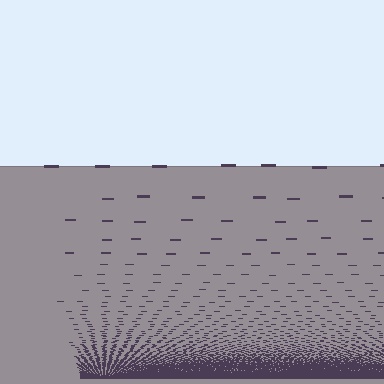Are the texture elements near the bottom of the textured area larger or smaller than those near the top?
Smaller. The gradient is inverted — elements near the bottom are smaller and denser.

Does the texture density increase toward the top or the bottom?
Density increases toward the bottom.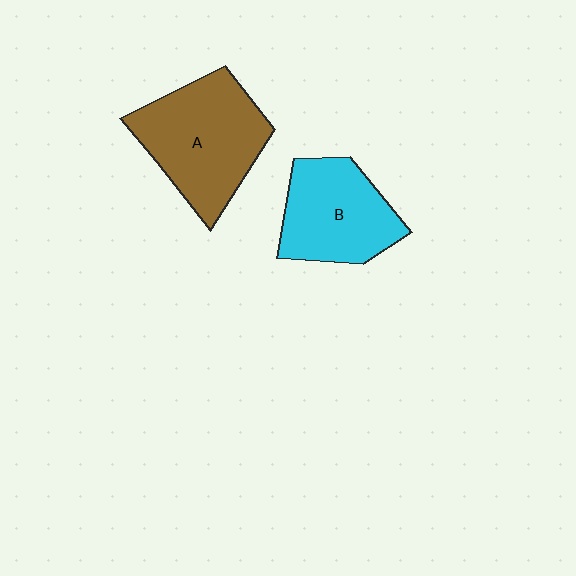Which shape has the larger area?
Shape A (brown).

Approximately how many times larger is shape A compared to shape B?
Approximately 1.3 times.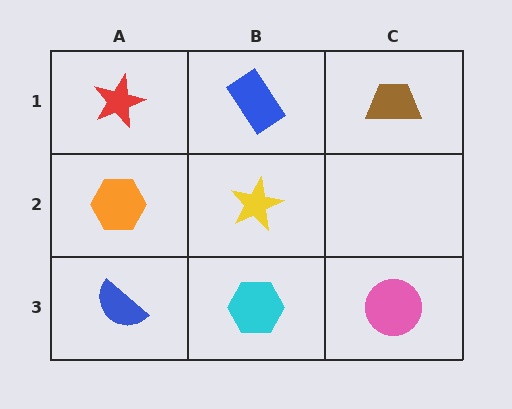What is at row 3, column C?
A pink circle.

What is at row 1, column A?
A red star.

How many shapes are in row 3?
3 shapes.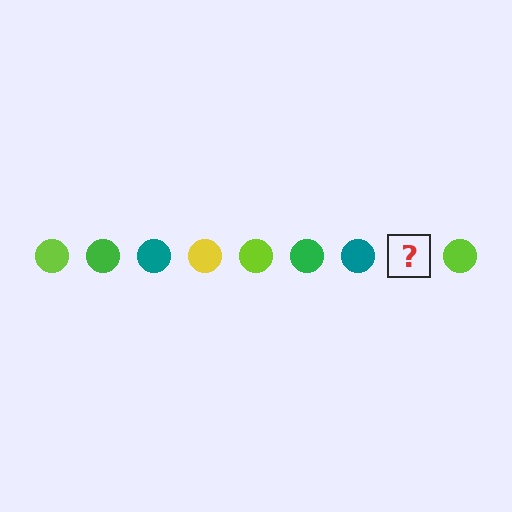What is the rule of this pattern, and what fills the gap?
The rule is that the pattern cycles through lime, green, teal, yellow circles. The gap should be filled with a yellow circle.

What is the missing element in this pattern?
The missing element is a yellow circle.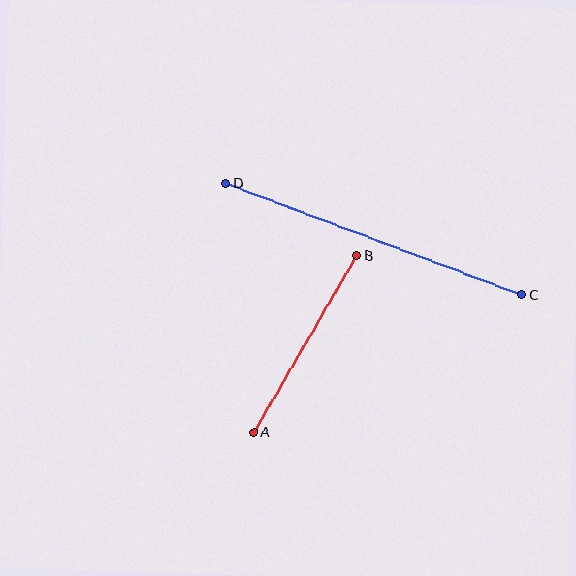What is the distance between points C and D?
The distance is approximately 316 pixels.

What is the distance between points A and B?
The distance is approximately 204 pixels.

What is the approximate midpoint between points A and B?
The midpoint is at approximately (305, 344) pixels.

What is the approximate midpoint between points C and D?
The midpoint is at approximately (374, 239) pixels.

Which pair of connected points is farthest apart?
Points C and D are farthest apart.